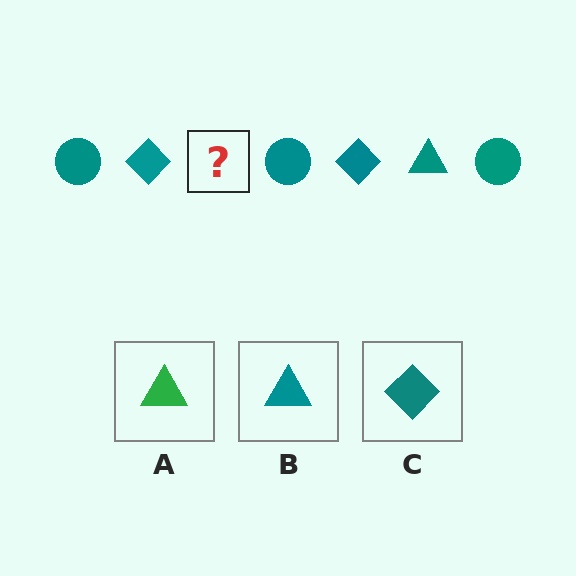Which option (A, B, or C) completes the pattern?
B.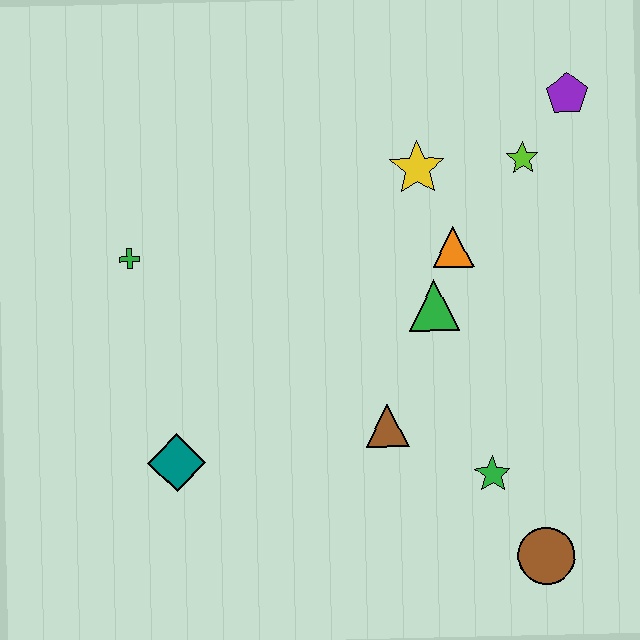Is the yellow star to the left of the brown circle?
Yes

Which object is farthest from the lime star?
The teal diamond is farthest from the lime star.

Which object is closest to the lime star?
The purple pentagon is closest to the lime star.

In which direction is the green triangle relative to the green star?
The green triangle is above the green star.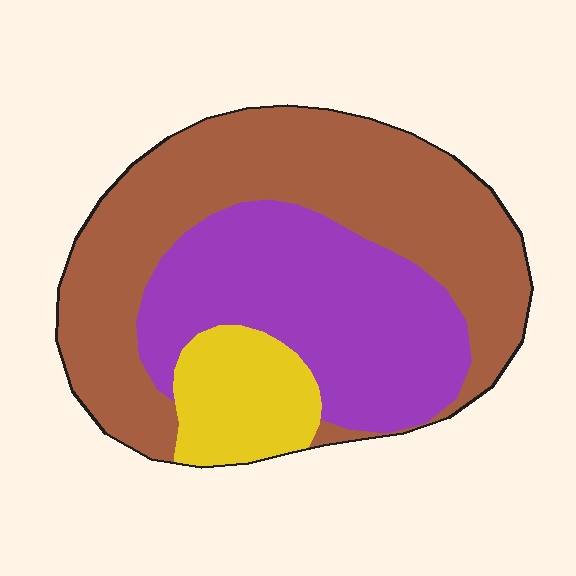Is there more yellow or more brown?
Brown.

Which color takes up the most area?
Brown, at roughly 50%.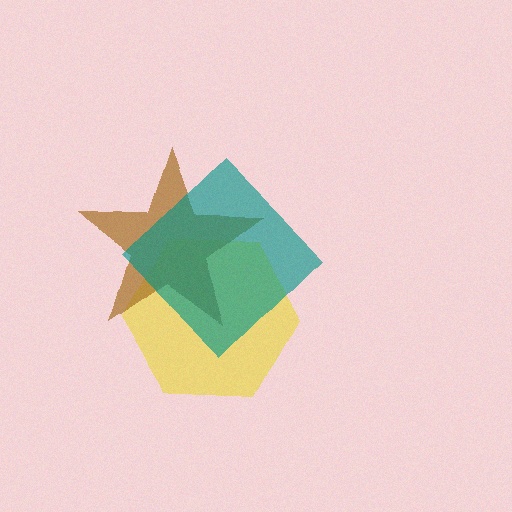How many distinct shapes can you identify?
There are 3 distinct shapes: a yellow hexagon, a brown star, a teal diamond.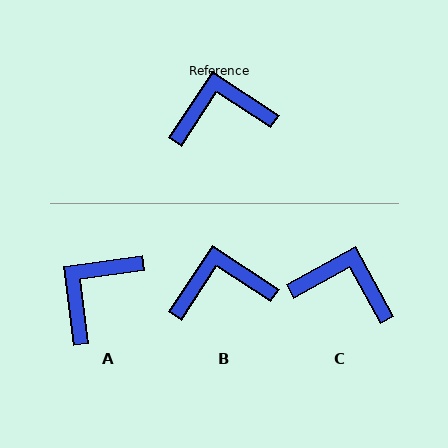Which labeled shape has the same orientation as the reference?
B.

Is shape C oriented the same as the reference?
No, it is off by about 28 degrees.